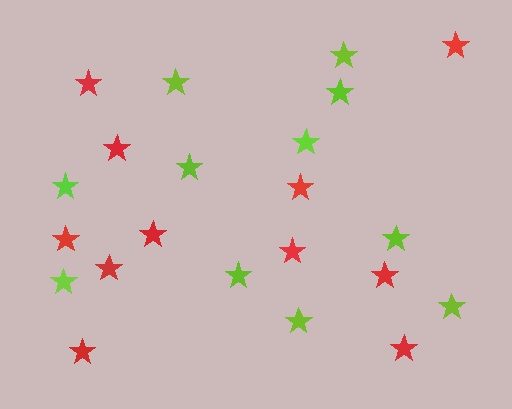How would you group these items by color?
There are 2 groups: one group of lime stars (11) and one group of red stars (11).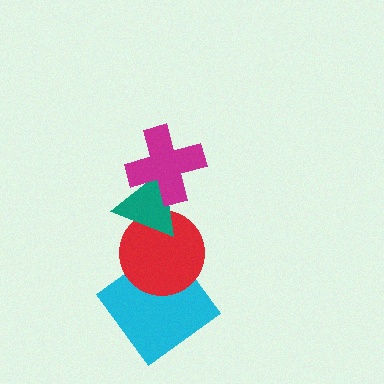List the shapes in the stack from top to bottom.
From top to bottom: the magenta cross, the teal triangle, the red circle, the cyan diamond.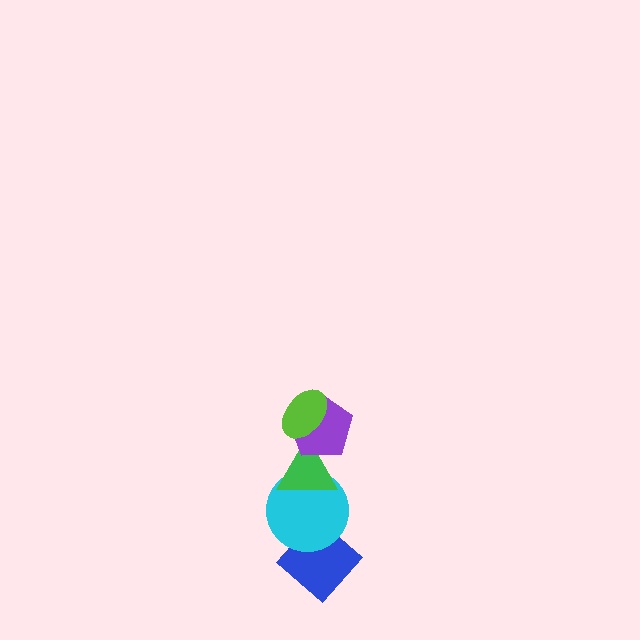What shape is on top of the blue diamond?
The cyan circle is on top of the blue diamond.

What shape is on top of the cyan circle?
The green triangle is on top of the cyan circle.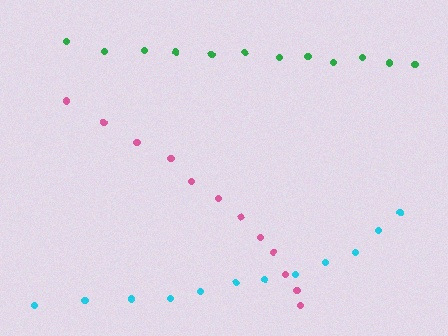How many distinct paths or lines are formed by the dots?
There are 3 distinct paths.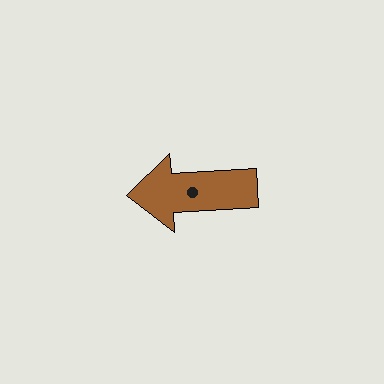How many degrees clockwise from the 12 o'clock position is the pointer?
Approximately 267 degrees.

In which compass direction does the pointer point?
West.